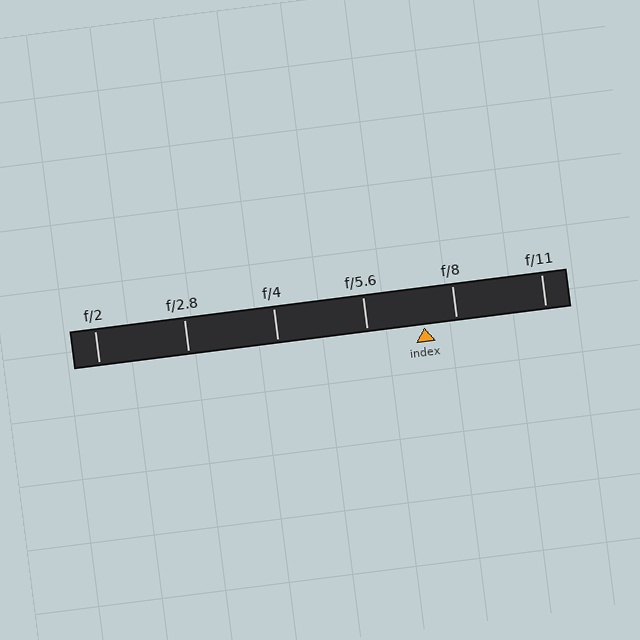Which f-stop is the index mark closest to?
The index mark is closest to f/8.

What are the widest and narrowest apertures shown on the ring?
The widest aperture shown is f/2 and the narrowest is f/11.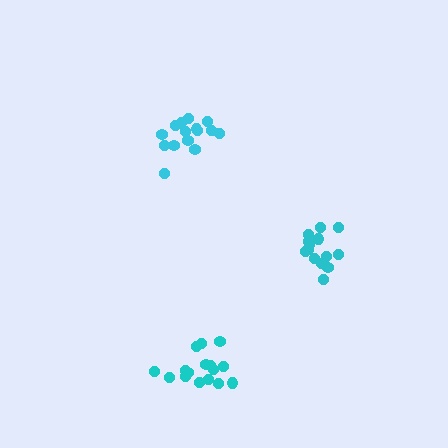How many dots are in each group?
Group 1: 14 dots, Group 2: 15 dots, Group 3: 16 dots (45 total).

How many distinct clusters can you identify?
There are 3 distinct clusters.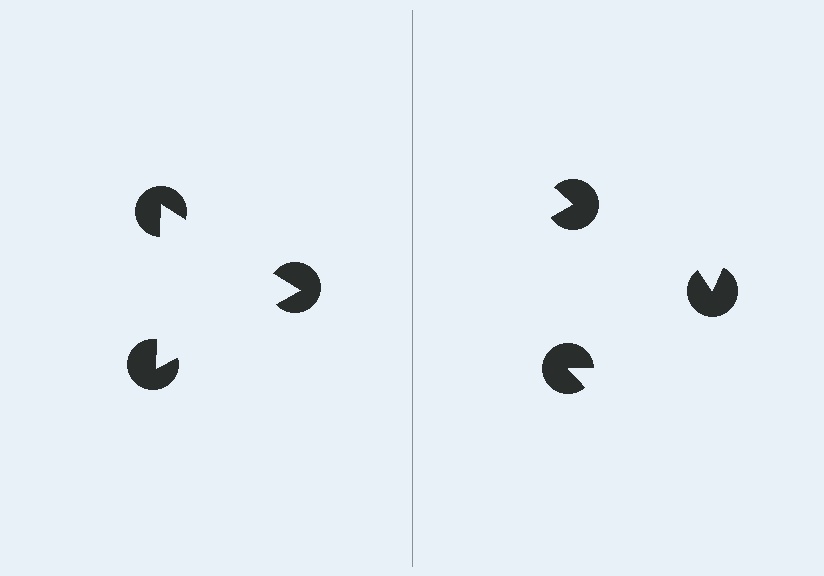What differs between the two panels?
The pac-man discs are positioned identically on both sides; only the wedge orientations differ. On the left they align to a triangle; on the right they are misaligned.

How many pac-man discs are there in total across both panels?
6 — 3 on each side.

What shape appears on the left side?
An illusory triangle.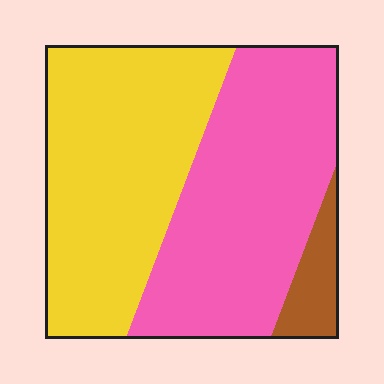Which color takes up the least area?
Brown, at roughly 5%.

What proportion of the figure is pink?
Pink covers around 45% of the figure.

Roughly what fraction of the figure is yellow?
Yellow takes up between a quarter and a half of the figure.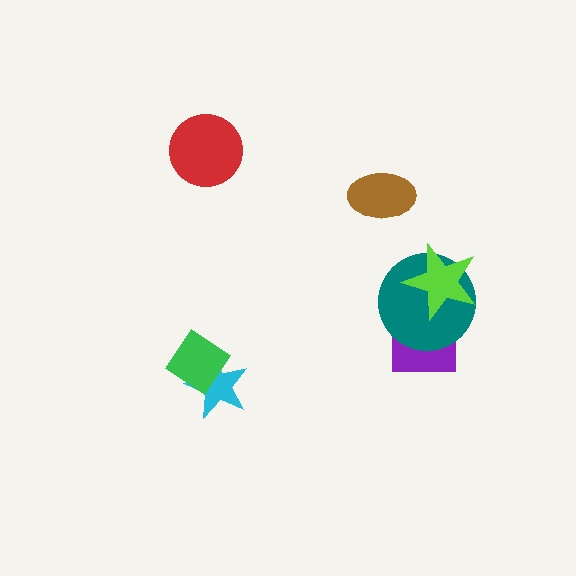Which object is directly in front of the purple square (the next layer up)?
The teal circle is directly in front of the purple square.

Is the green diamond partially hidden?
No, no other shape covers it.